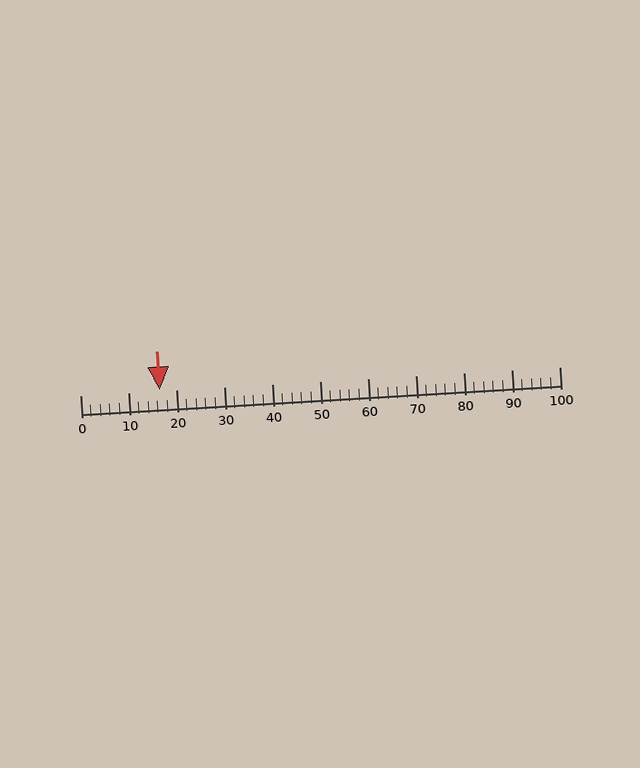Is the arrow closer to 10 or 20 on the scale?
The arrow is closer to 20.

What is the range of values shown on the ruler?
The ruler shows values from 0 to 100.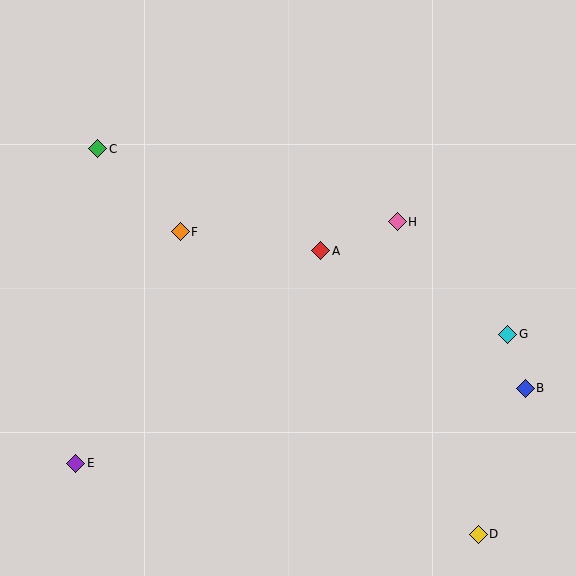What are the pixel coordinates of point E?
Point E is at (75, 463).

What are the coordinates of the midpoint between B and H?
The midpoint between B and H is at (461, 305).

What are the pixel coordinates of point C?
Point C is at (98, 149).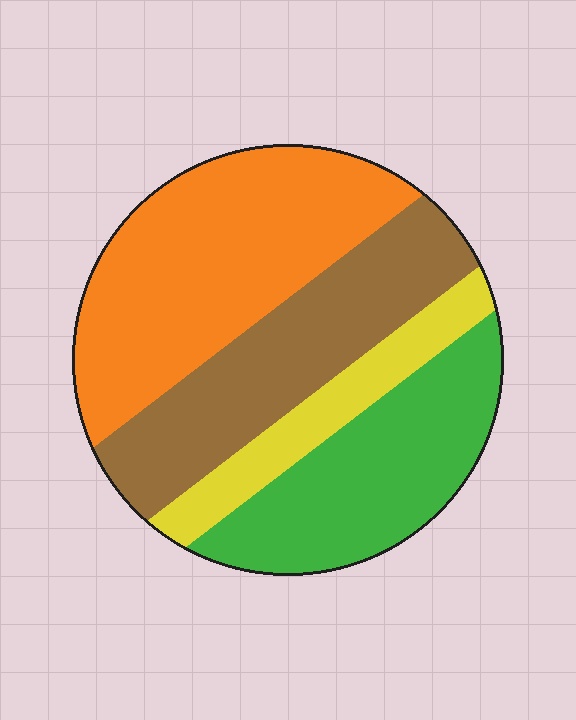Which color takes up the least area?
Yellow, at roughly 10%.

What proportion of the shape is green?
Green takes up about one quarter (1/4) of the shape.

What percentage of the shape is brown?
Brown covers around 25% of the shape.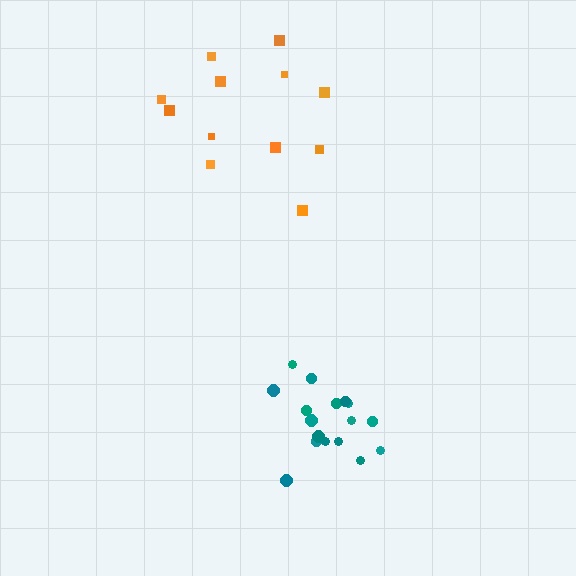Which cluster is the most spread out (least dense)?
Orange.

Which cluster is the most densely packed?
Teal.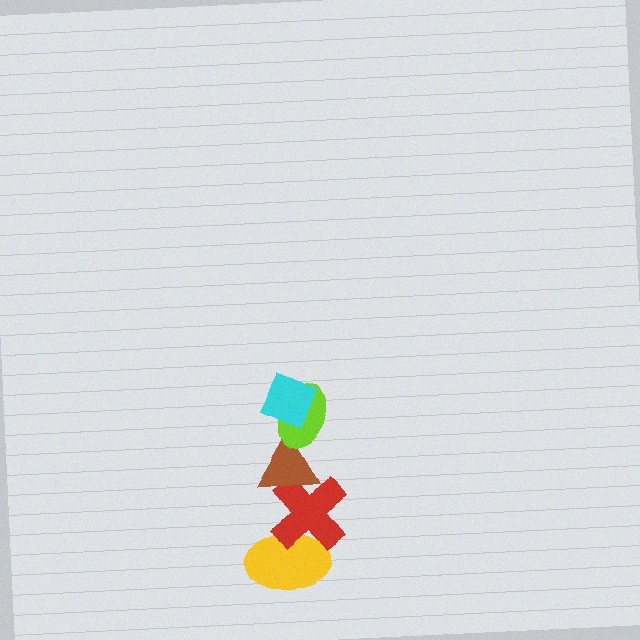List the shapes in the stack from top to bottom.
From top to bottom: the cyan diamond, the lime ellipse, the brown triangle, the red cross, the yellow ellipse.